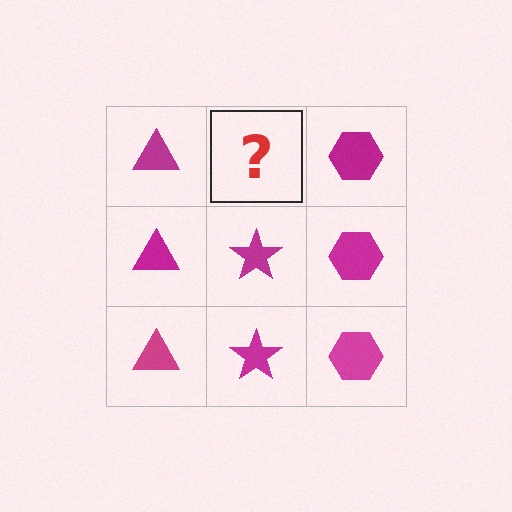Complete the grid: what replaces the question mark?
The question mark should be replaced with a magenta star.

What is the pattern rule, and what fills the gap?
The rule is that each column has a consistent shape. The gap should be filled with a magenta star.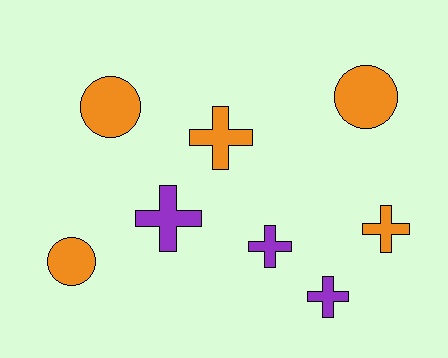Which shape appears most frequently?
Cross, with 5 objects.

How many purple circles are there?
There are no purple circles.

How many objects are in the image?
There are 8 objects.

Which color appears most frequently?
Orange, with 5 objects.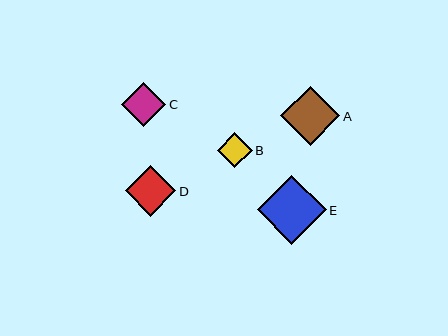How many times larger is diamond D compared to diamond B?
Diamond D is approximately 1.4 times the size of diamond B.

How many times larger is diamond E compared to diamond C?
Diamond E is approximately 1.6 times the size of diamond C.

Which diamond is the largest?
Diamond E is the largest with a size of approximately 69 pixels.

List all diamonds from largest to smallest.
From largest to smallest: E, A, D, C, B.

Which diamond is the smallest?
Diamond B is the smallest with a size of approximately 35 pixels.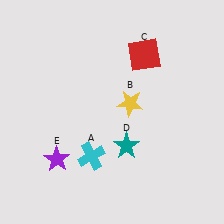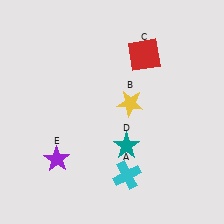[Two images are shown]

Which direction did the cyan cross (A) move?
The cyan cross (A) moved right.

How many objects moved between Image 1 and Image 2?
1 object moved between the two images.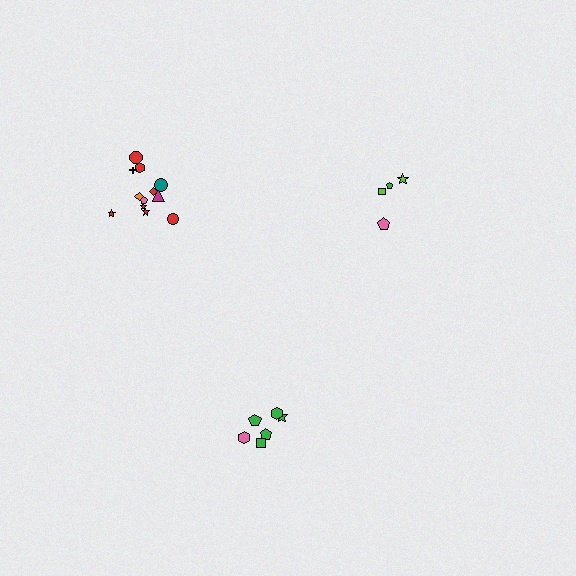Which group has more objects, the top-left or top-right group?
The top-left group.